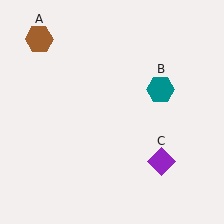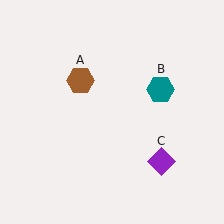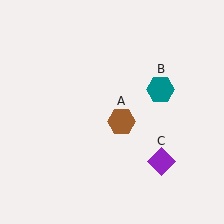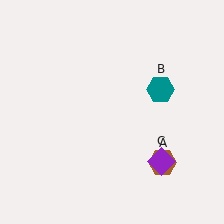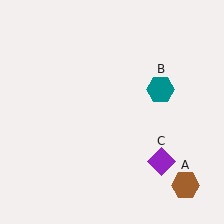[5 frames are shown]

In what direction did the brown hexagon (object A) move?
The brown hexagon (object A) moved down and to the right.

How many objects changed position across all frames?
1 object changed position: brown hexagon (object A).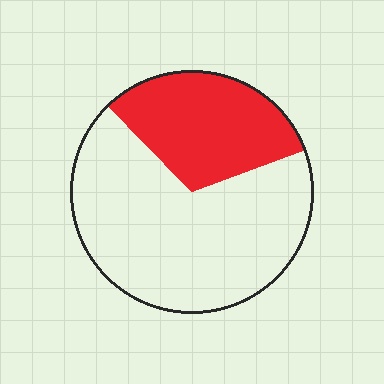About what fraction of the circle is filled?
About one third (1/3).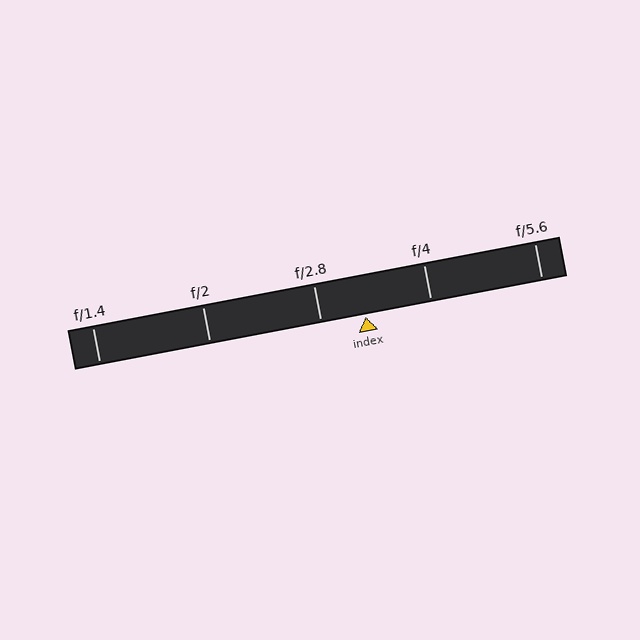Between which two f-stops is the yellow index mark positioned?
The index mark is between f/2.8 and f/4.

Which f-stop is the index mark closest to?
The index mark is closest to f/2.8.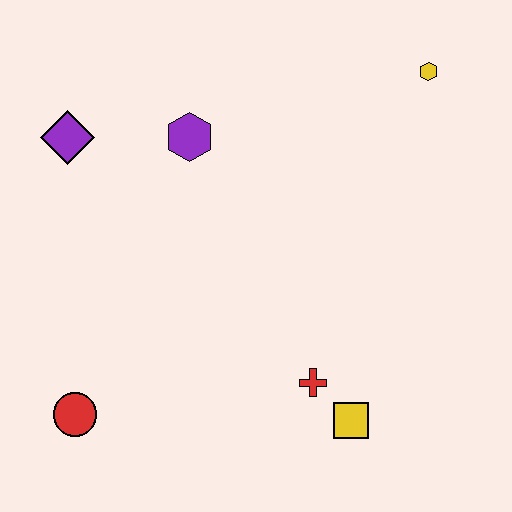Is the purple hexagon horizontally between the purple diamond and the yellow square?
Yes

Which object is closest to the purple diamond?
The purple hexagon is closest to the purple diamond.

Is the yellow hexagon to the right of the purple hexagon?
Yes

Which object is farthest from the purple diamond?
The yellow square is farthest from the purple diamond.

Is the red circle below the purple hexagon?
Yes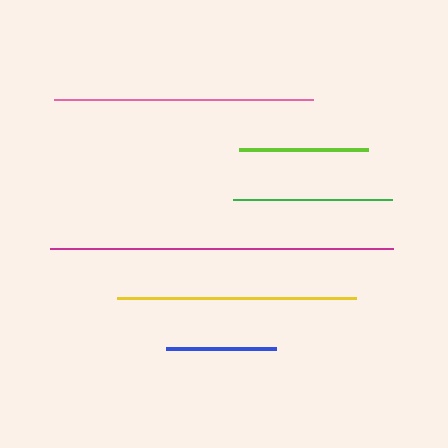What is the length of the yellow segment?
The yellow segment is approximately 238 pixels long.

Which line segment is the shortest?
The blue line is the shortest at approximately 110 pixels.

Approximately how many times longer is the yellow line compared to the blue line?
The yellow line is approximately 2.2 times the length of the blue line.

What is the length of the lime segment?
The lime segment is approximately 128 pixels long.